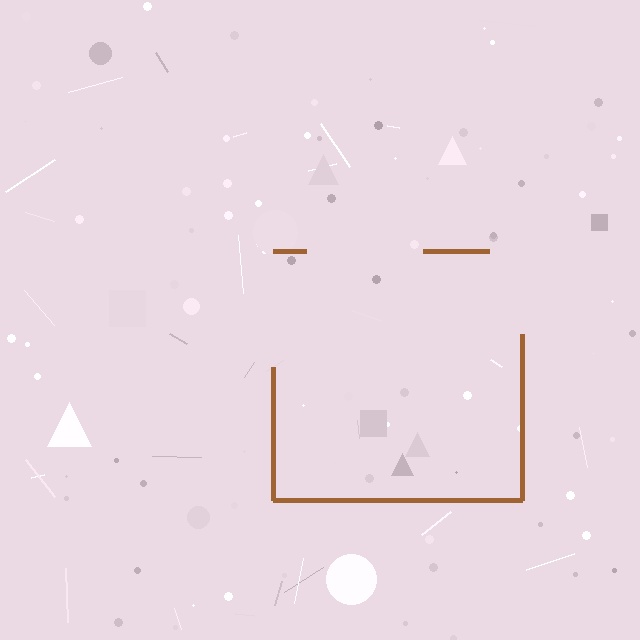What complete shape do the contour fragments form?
The contour fragments form a square.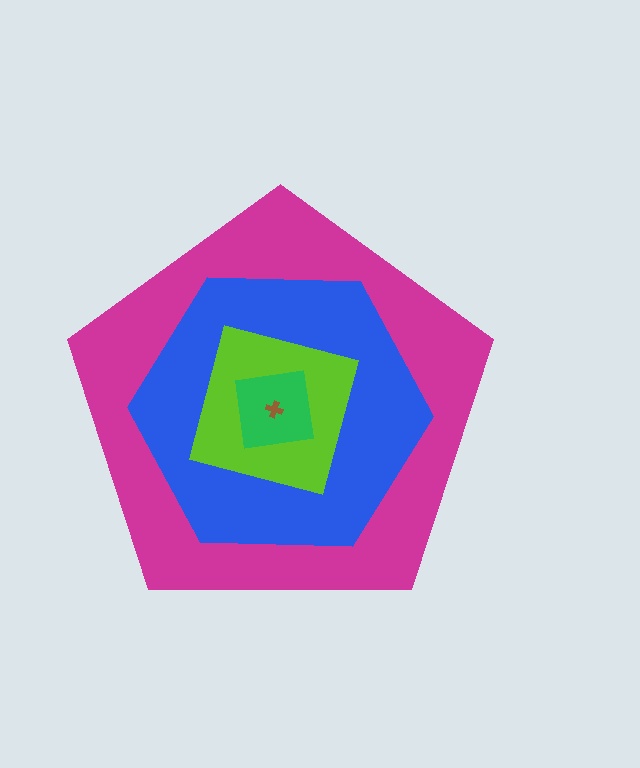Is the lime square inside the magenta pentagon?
Yes.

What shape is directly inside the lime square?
The green square.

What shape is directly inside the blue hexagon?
The lime square.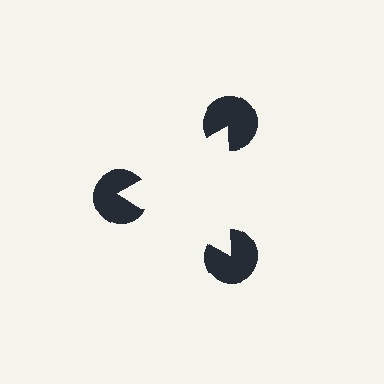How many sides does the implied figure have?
3 sides.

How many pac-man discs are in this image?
There are 3 — one at each vertex of the illusory triangle.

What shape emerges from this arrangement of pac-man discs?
An illusory triangle — its edges are inferred from the aligned wedge cuts in the pac-man discs, not physically drawn.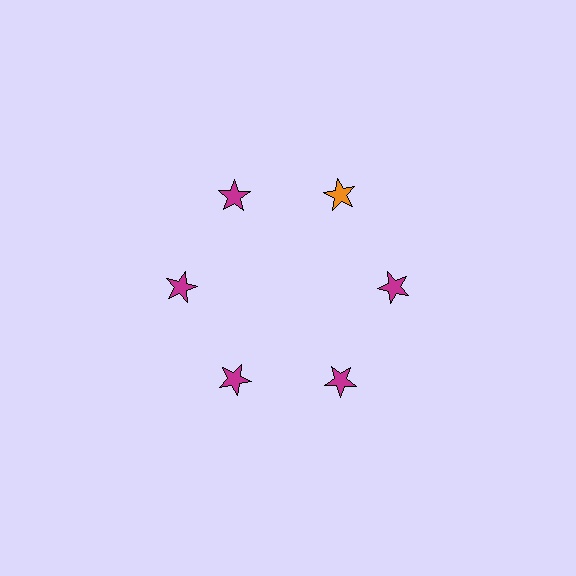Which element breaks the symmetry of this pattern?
The orange star at roughly the 1 o'clock position breaks the symmetry. All other shapes are magenta stars.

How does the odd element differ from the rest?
It has a different color: orange instead of magenta.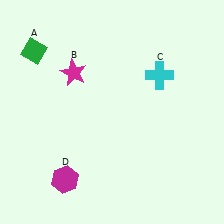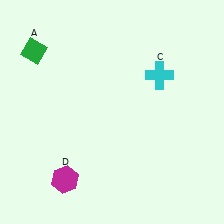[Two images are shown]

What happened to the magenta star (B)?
The magenta star (B) was removed in Image 2. It was in the top-left area of Image 1.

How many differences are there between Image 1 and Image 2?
There is 1 difference between the two images.